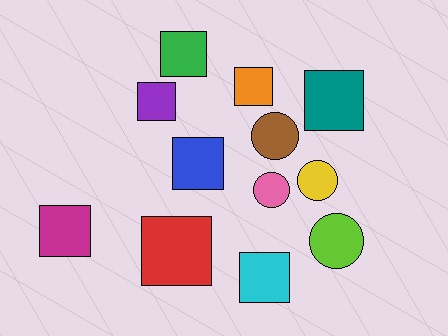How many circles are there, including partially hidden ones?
There are 4 circles.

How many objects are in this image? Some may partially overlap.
There are 12 objects.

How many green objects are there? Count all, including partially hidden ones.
There is 1 green object.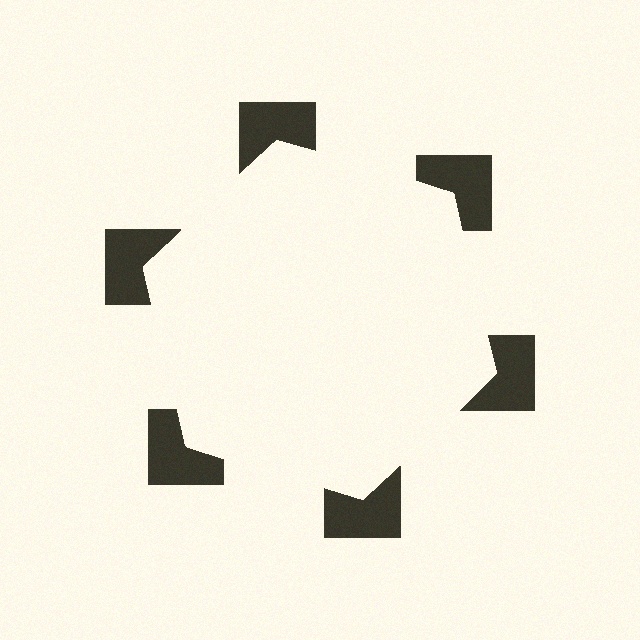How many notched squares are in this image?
There are 6 — one at each vertex of the illusory hexagon.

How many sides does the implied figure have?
6 sides.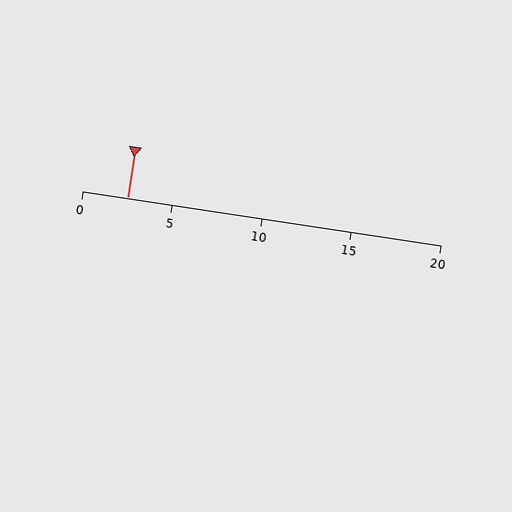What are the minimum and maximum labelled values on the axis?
The axis runs from 0 to 20.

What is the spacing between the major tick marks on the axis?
The major ticks are spaced 5 apart.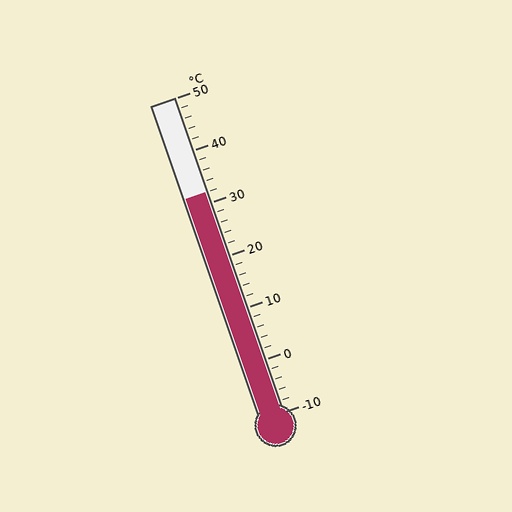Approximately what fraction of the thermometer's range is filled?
The thermometer is filled to approximately 70% of its range.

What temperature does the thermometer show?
The thermometer shows approximately 32°C.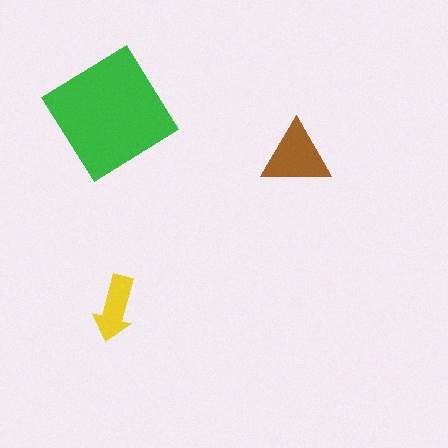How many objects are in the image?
There are 3 objects in the image.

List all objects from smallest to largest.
The yellow arrow, the brown triangle, the green diamond.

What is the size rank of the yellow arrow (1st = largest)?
3rd.